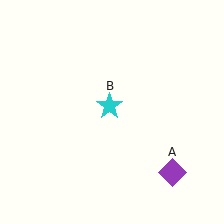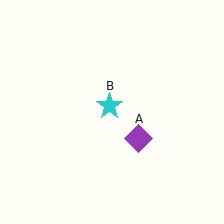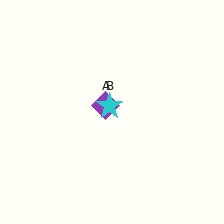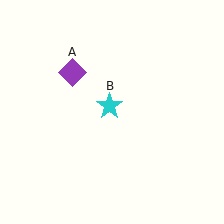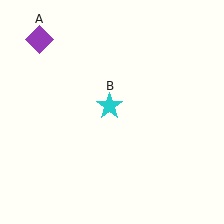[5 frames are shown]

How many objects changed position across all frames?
1 object changed position: purple diamond (object A).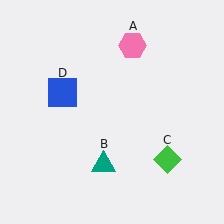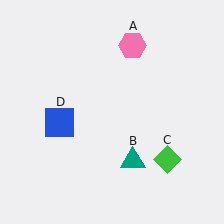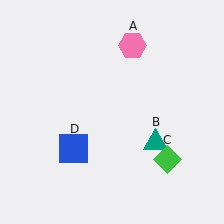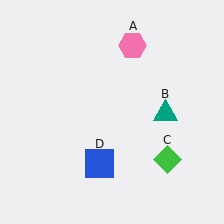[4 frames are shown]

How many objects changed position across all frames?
2 objects changed position: teal triangle (object B), blue square (object D).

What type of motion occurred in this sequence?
The teal triangle (object B), blue square (object D) rotated counterclockwise around the center of the scene.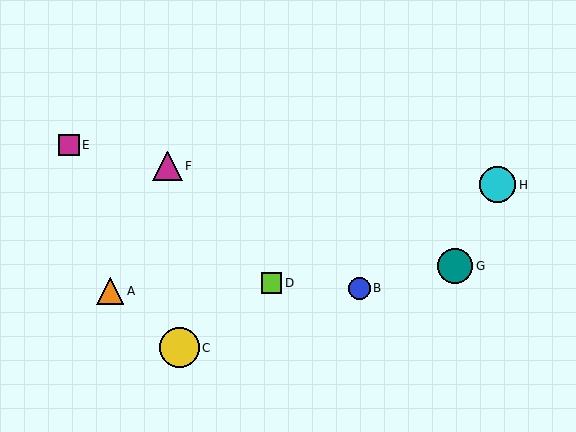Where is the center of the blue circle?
The center of the blue circle is at (360, 288).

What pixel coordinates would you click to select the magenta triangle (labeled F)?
Click at (167, 166) to select the magenta triangle F.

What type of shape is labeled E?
Shape E is a magenta square.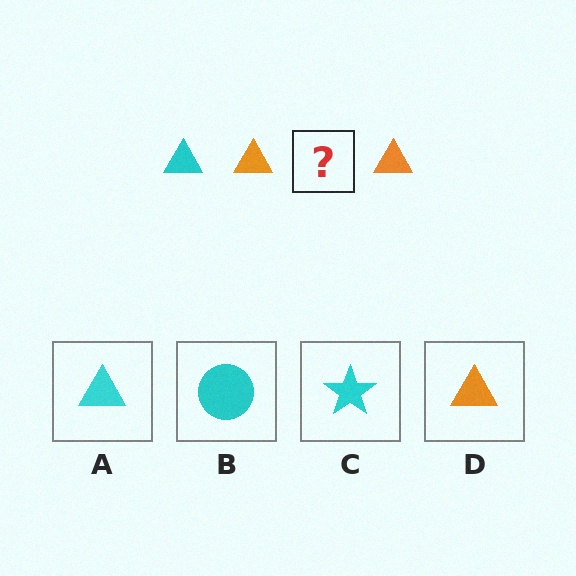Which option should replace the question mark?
Option A.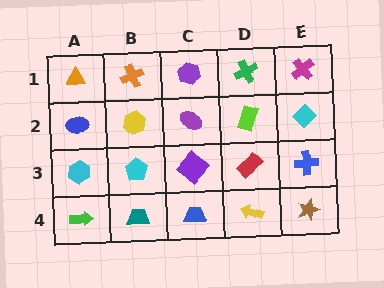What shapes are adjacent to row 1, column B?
A yellow hexagon (row 2, column B), an orange triangle (row 1, column A), a purple hexagon (row 1, column C).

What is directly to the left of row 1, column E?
A green cross.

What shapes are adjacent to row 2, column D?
A green cross (row 1, column D), a red rectangle (row 3, column D), a purple ellipse (row 2, column C), a cyan diamond (row 2, column E).